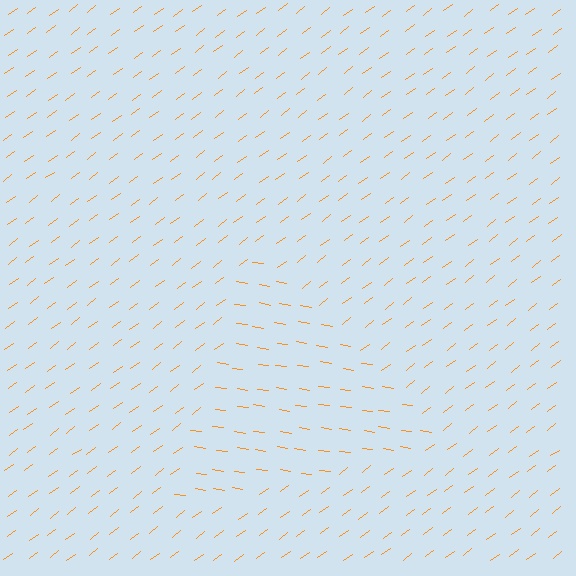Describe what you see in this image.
The image is filled with small orange line segments. A triangle region in the image has lines oriented differently from the surrounding lines, creating a visible texture boundary.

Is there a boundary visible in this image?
Yes, there is a texture boundary formed by a change in line orientation.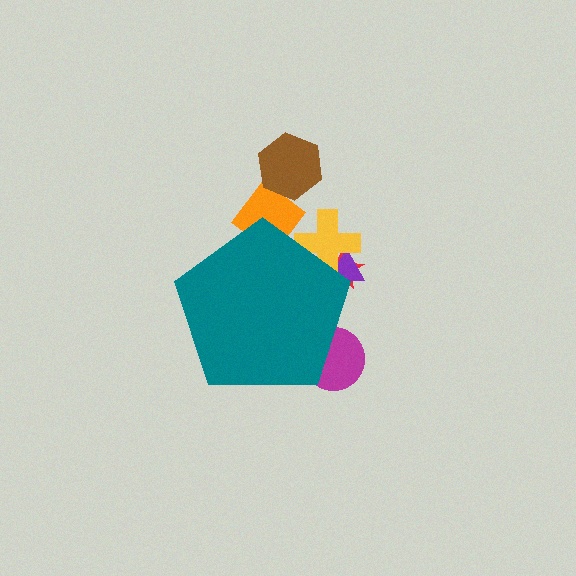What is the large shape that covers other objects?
A teal pentagon.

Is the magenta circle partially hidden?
Yes, the magenta circle is partially hidden behind the teal pentagon.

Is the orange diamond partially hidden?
Yes, the orange diamond is partially hidden behind the teal pentagon.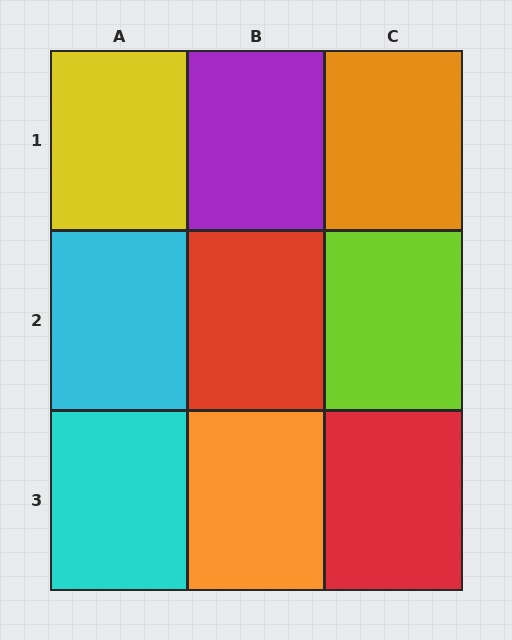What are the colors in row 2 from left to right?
Cyan, red, lime.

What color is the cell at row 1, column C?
Orange.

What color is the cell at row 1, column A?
Yellow.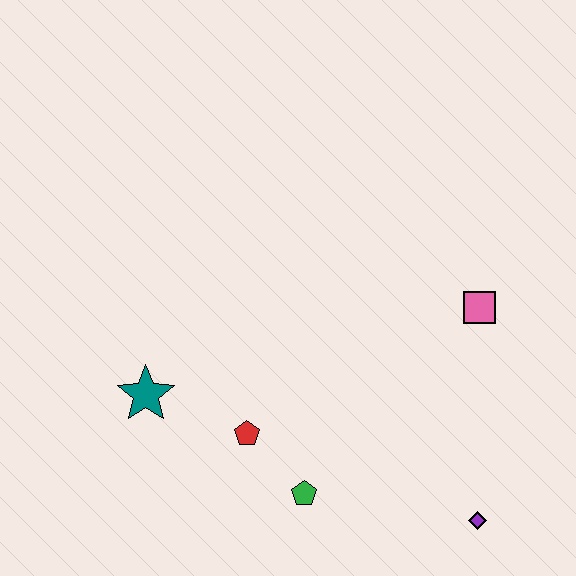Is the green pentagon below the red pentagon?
Yes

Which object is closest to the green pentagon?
The red pentagon is closest to the green pentagon.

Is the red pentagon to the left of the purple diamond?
Yes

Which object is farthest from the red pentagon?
The pink square is farthest from the red pentagon.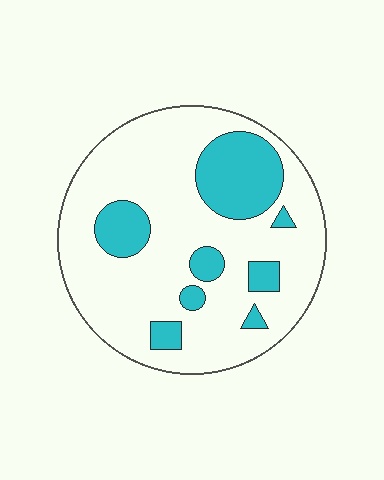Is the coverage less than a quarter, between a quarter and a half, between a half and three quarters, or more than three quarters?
Less than a quarter.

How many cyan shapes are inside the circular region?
8.